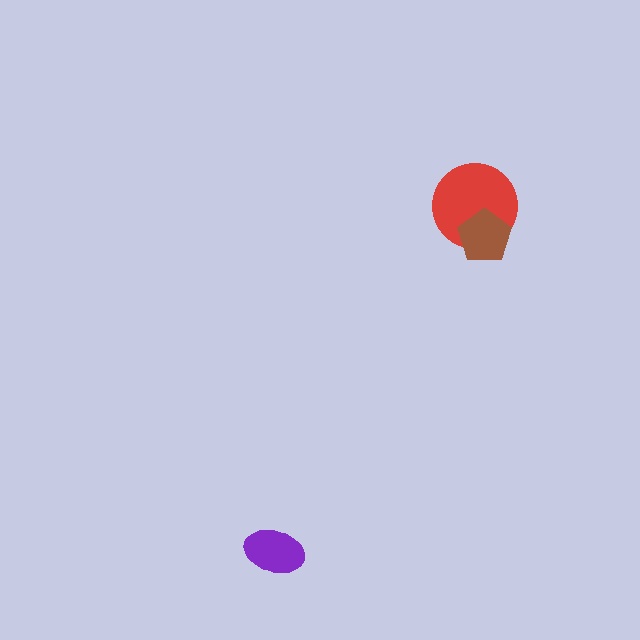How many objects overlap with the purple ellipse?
0 objects overlap with the purple ellipse.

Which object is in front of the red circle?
The brown pentagon is in front of the red circle.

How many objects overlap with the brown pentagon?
1 object overlaps with the brown pentagon.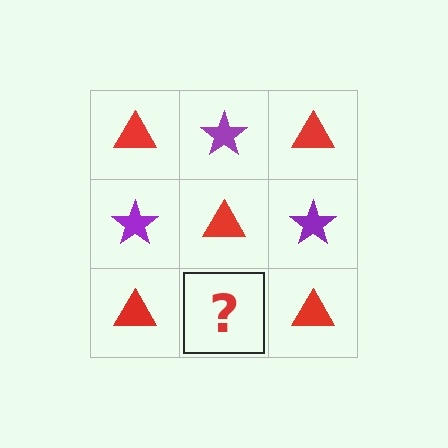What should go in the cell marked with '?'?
The missing cell should contain a purple star.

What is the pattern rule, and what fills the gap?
The rule is that it alternates red triangle and purple star in a checkerboard pattern. The gap should be filled with a purple star.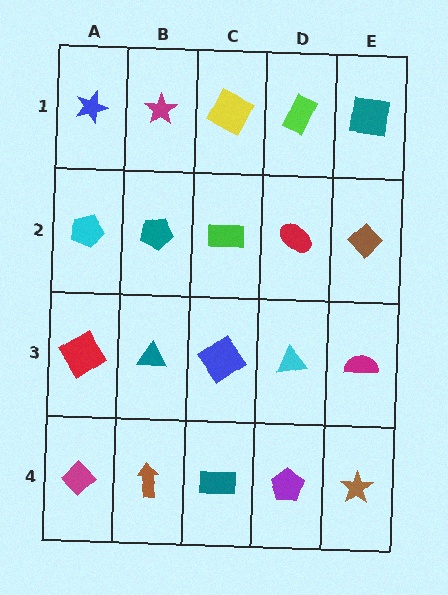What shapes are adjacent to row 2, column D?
A lime rectangle (row 1, column D), a cyan triangle (row 3, column D), a green rectangle (row 2, column C), a brown diamond (row 2, column E).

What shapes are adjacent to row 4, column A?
A red diamond (row 3, column A), a brown arrow (row 4, column B).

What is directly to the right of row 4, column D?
A brown star.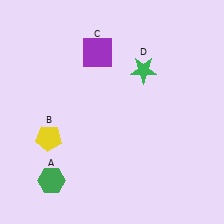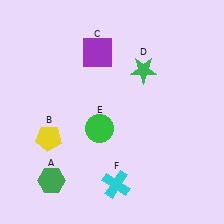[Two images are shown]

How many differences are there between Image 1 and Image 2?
There are 2 differences between the two images.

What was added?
A green circle (E), a cyan cross (F) were added in Image 2.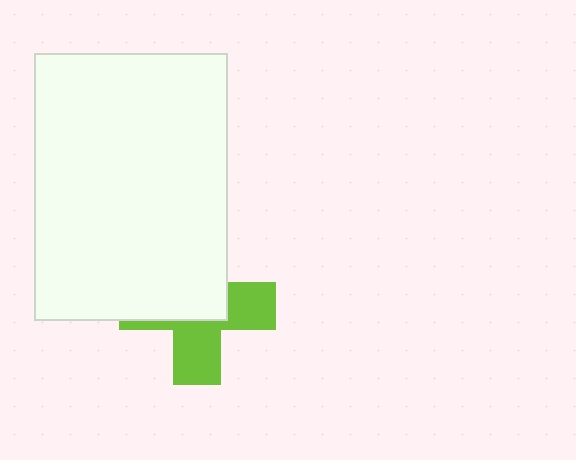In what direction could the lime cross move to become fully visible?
The lime cross could move toward the lower-right. That would shift it out from behind the white rectangle entirely.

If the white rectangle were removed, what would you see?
You would see the complete lime cross.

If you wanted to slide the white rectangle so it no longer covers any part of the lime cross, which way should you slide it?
Slide it toward the upper-left — that is the most direct way to separate the two shapes.